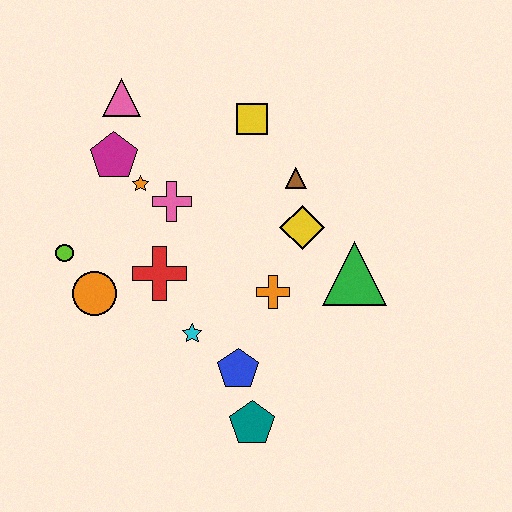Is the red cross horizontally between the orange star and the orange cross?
Yes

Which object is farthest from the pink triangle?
The teal pentagon is farthest from the pink triangle.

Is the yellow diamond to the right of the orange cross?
Yes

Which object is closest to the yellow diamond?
The brown triangle is closest to the yellow diamond.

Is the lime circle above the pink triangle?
No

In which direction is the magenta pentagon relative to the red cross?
The magenta pentagon is above the red cross.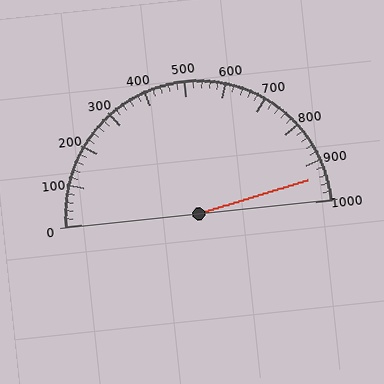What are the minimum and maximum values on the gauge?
The gauge ranges from 0 to 1000.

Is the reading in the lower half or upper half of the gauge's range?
The reading is in the upper half of the range (0 to 1000).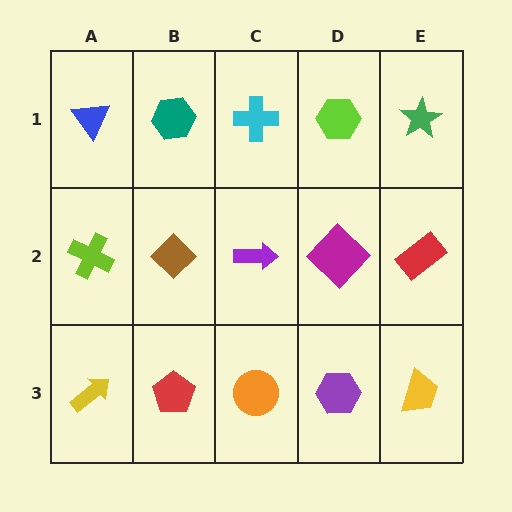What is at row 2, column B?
A brown diamond.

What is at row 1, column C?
A cyan cross.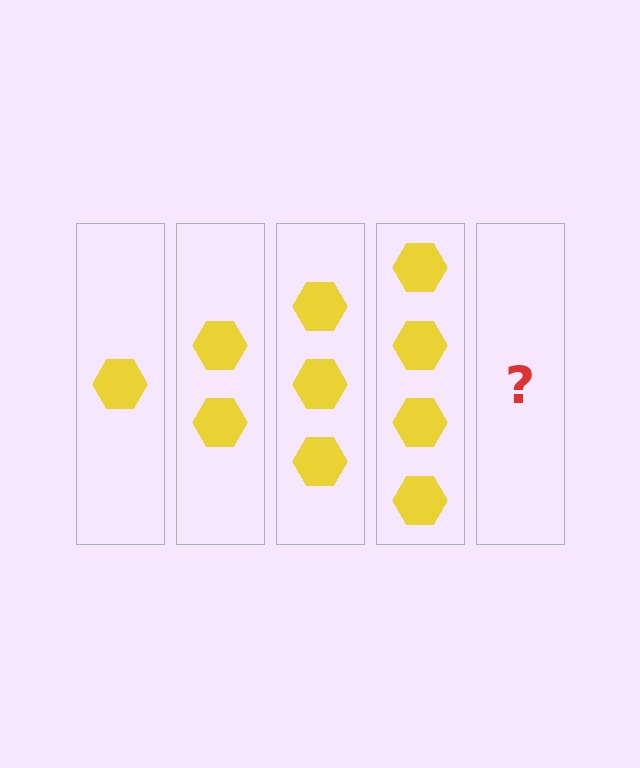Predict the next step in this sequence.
The next step is 5 hexagons.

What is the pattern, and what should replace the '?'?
The pattern is that each step adds one more hexagon. The '?' should be 5 hexagons.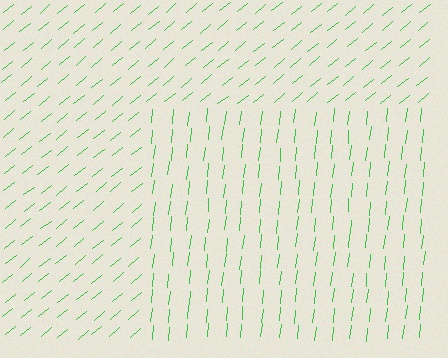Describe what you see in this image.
The image is filled with small green line segments. A rectangle region in the image has lines oriented differently from the surrounding lines, creating a visible texture boundary.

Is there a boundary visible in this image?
Yes, there is a texture boundary formed by a change in line orientation.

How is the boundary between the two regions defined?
The boundary is defined purely by a change in line orientation (approximately 45 degrees difference). All lines are the same color and thickness.